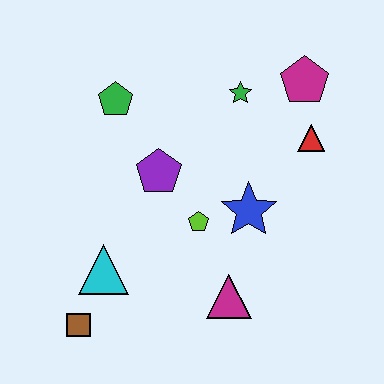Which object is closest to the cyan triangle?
The brown square is closest to the cyan triangle.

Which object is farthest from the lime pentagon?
The magenta pentagon is farthest from the lime pentagon.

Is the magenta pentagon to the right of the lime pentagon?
Yes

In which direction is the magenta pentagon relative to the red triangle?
The magenta pentagon is above the red triangle.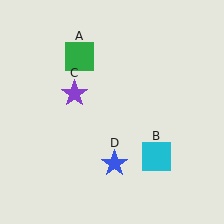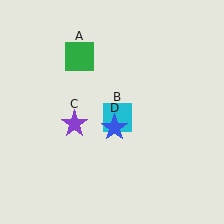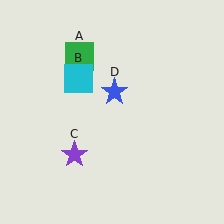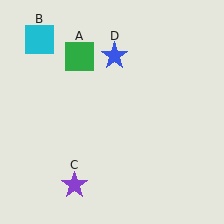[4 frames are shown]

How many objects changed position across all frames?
3 objects changed position: cyan square (object B), purple star (object C), blue star (object D).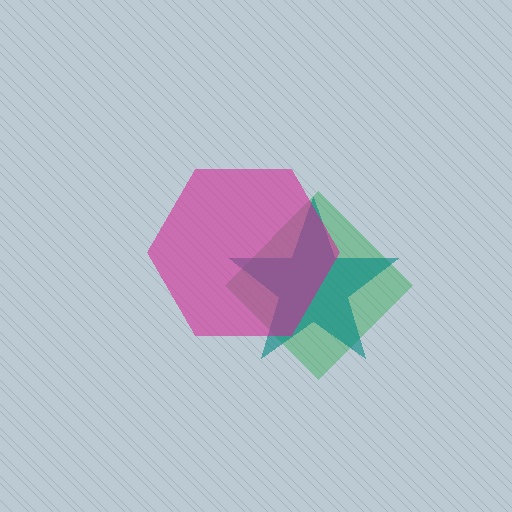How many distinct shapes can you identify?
There are 3 distinct shapes: a green diamond, a teal star, a magenta hexagon.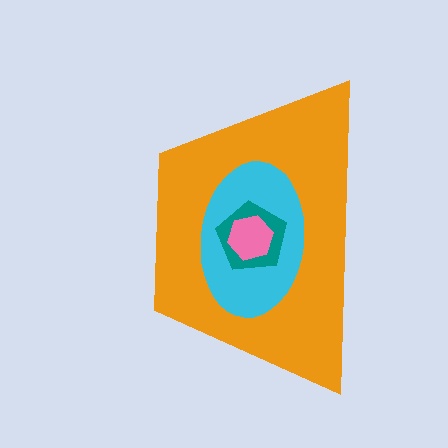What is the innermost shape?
The pink hexagon.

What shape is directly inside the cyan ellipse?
The teal pentagon.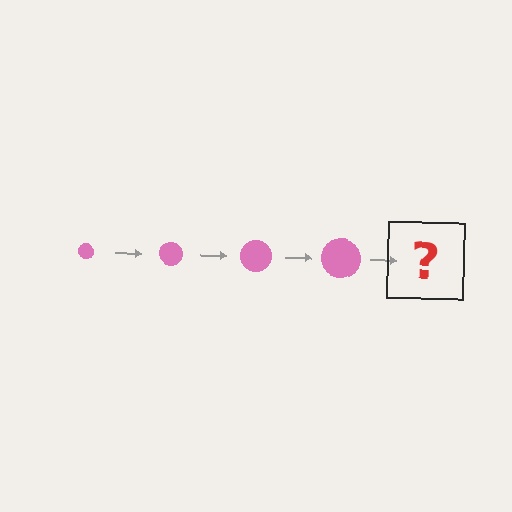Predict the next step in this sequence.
The next step is a pink circle, larger than the previous one.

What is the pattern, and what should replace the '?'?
The pattern is that the circle gets progressively larger each step. The '?' should be a pink circle, larger than the previous one.